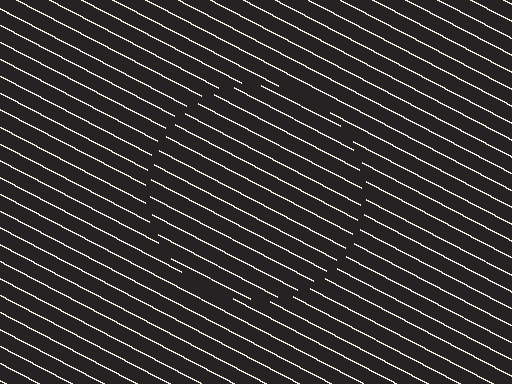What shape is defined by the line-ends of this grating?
An illusory circle. The interior of the shape contains the same grating, shifted by half a period — the contour is defined by the phase discontinuity where line-ends from the inner and outer gratings abut.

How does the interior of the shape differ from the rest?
The interior of the shape contains the same grating, shifted by half a period — the contour is defined by the phase discontinuity where line-ends from the inner and outer gratings abut.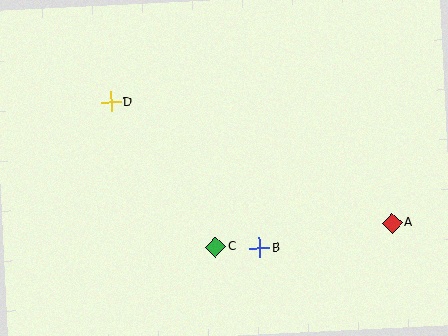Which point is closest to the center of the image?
Point C at (216, 247) is closest to the center.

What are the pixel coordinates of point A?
Point A is at (392, 223).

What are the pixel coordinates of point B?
Point B is at (260, 248).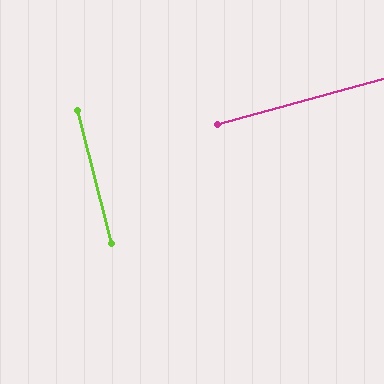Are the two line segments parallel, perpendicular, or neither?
Perpendicular — they meet at approximately 89°.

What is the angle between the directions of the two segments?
Approximately 89 degrees.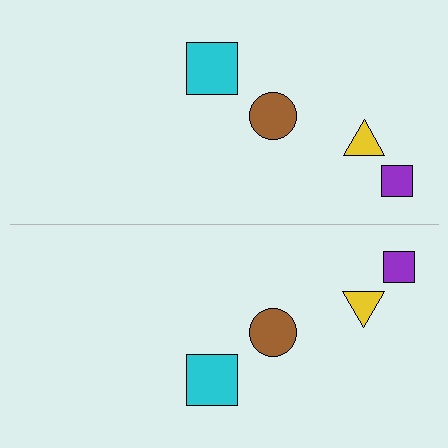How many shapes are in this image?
There are 8 shapes in this image.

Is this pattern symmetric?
Yes, this pattern has bilateral (reflection) symmetry.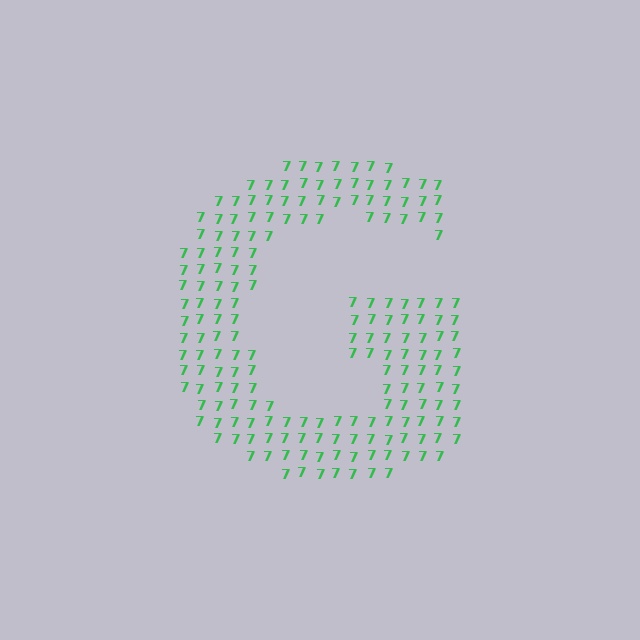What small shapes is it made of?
It is made of small digit 7's.